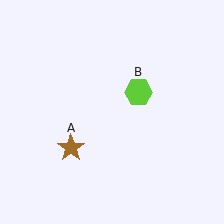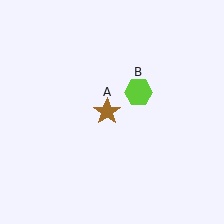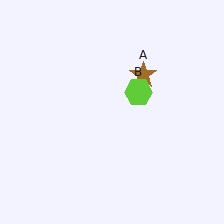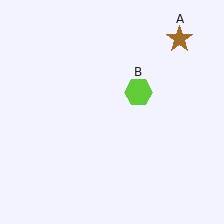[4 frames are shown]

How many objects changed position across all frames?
1 object changed position: brown star (object A).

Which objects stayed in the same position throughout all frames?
Lime hexagon (object B) remained stationary.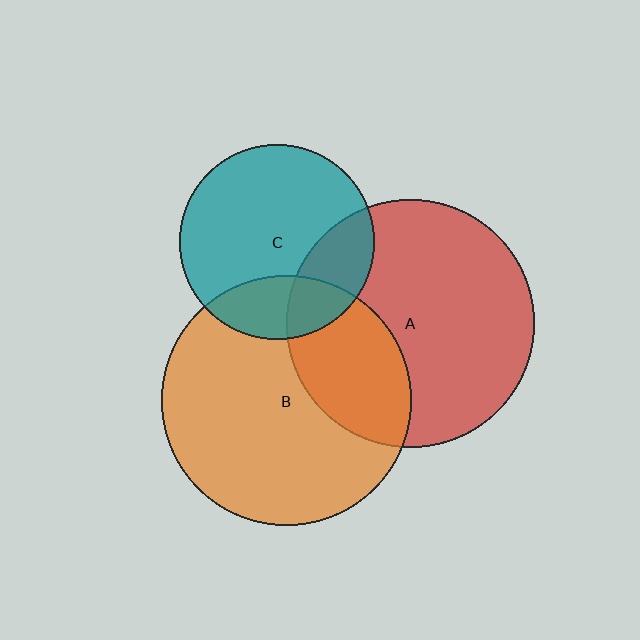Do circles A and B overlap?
Yes.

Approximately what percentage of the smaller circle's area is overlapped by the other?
Approximately 30%.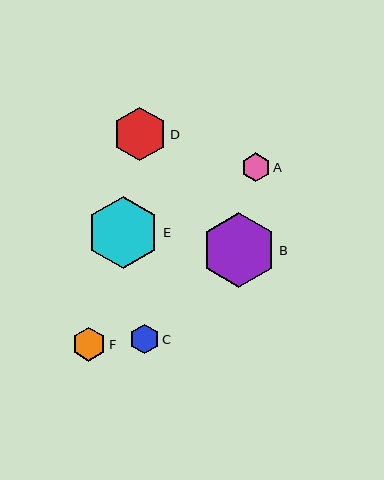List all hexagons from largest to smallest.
From largest to smallest: B, E, D, F, C, A.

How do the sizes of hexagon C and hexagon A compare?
Hexagon C and hexagon A are approximately the same size.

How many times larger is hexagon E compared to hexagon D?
Hexagon E is approximately 1.4 times the size of hexagon D.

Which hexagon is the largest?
Hexagon B is the largest with a size of approximately 75 pixels.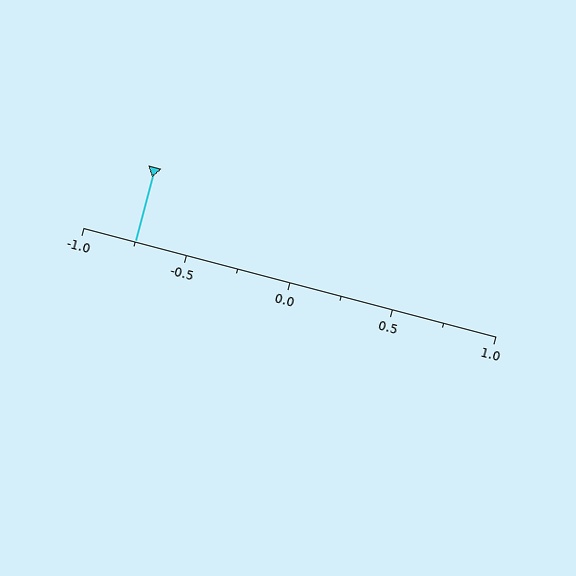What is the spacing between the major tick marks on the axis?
The major ticks are spaced 0.5 apart.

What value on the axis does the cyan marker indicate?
The marker indicates approximately -0.75.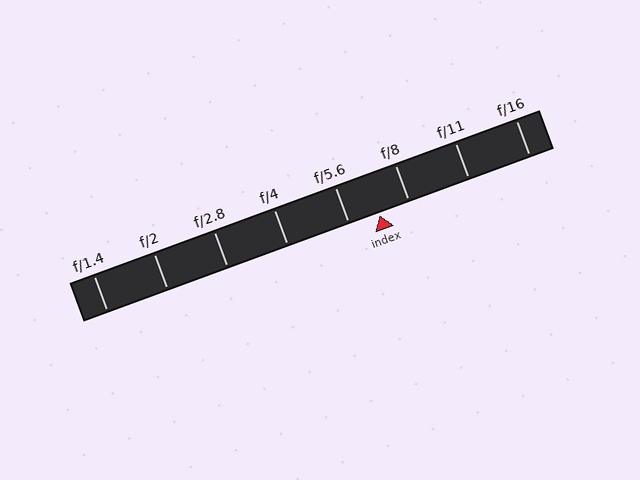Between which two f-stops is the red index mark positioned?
The index mark is between f/5.6 and f/8.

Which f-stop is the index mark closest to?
The index mark is closest to f/8.